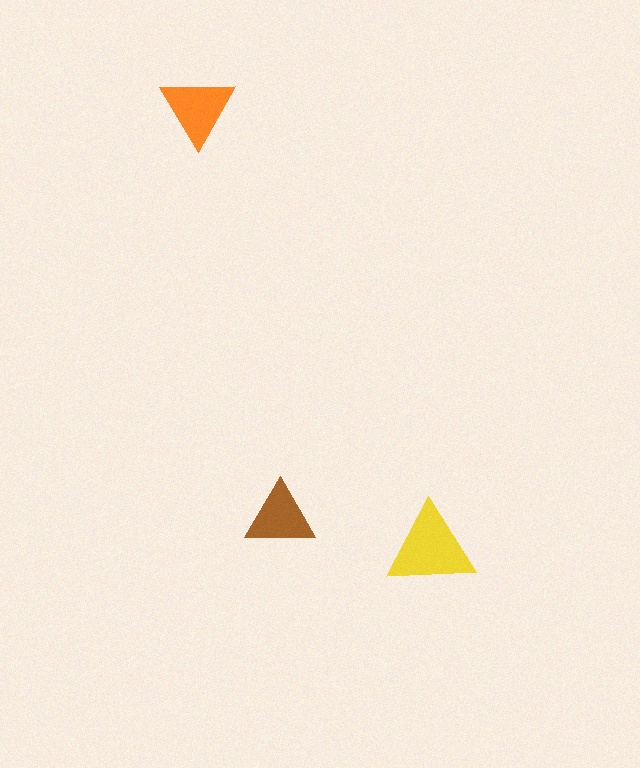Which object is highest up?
The orange triangle is topmost.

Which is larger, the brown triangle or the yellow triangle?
The yellow one.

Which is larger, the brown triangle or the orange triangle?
The orange one.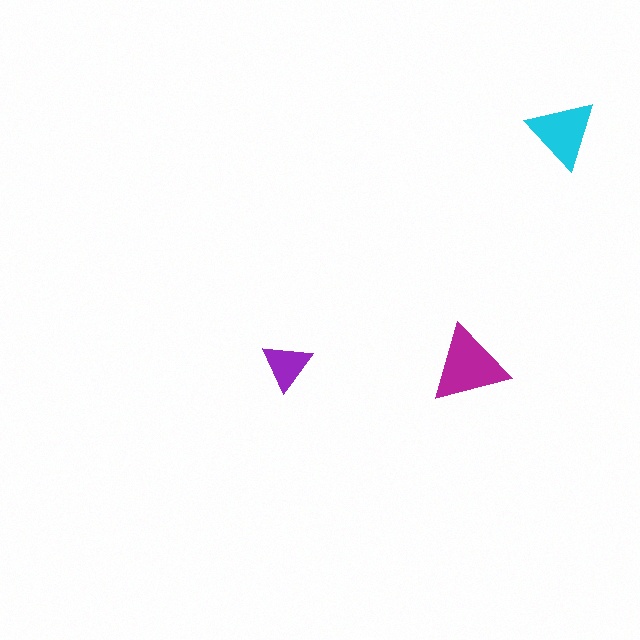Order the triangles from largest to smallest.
the magenta one, the cyan one, the purple one.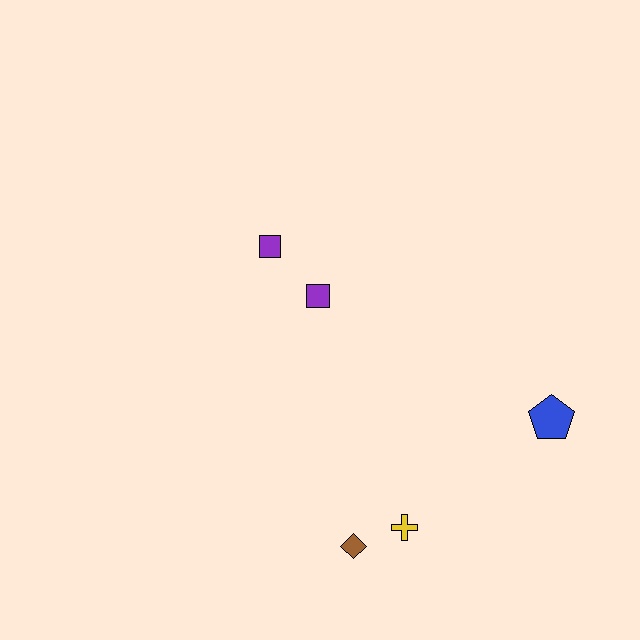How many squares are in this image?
There are 2 squares.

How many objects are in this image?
There are 5 objects.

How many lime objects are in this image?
There are no lime objects.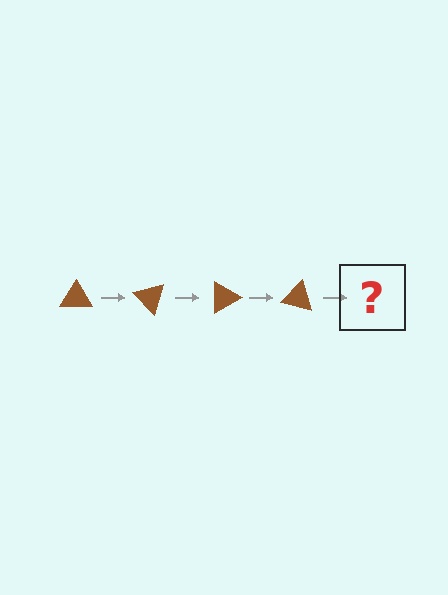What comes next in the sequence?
The next element should be a brown triangle rotated 180 degrees.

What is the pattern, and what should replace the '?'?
The pattern is that the triangle rotates 45 degrees each step. The '?' should be a brown triangle rotated 180 degrees.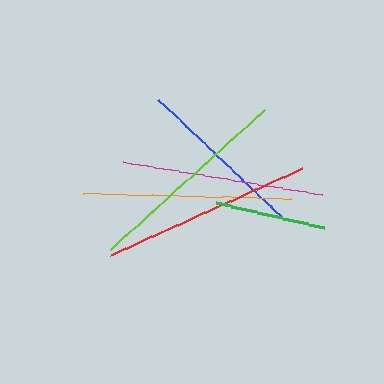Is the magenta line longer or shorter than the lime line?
The lime line is longer than the magenta line.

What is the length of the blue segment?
The blue segment is approximately 171 pixels long.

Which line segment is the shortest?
The green line is the shortest at approximately 111 pixels.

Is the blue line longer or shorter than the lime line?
The lime line is longer than the blue line.